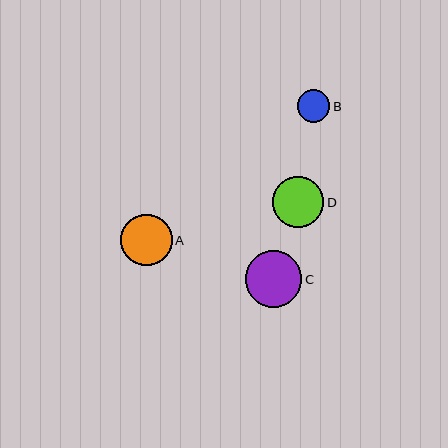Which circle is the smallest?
Circle B is the smallest with a size of approximately 32 pixels.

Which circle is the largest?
Circle C is the largest with a size of approximately 57 pixels.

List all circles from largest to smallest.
From largest to smallest: C, A, D, B.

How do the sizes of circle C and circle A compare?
Circle C and circle A are approximately the same size.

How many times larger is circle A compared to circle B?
Circle A is approximately 1.6 times the size of circle B.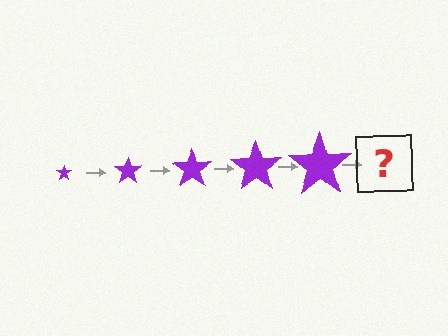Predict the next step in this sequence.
The next step is a purple star, larger than the previous one.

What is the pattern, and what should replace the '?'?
The pattern is that the star gets progressively larger each step. The '?' should be a purple star, larger than the previous one.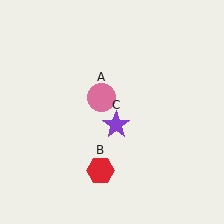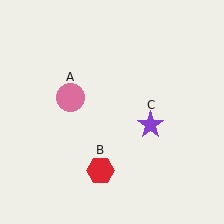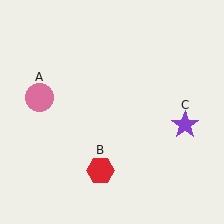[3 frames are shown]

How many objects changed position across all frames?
2 objects changed position: pink circle (object A), purple star (object C).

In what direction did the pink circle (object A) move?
The pink circle (object A) moved left.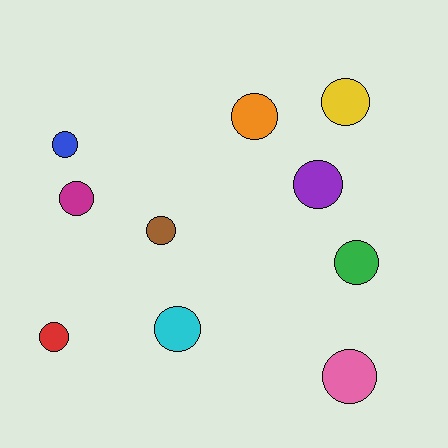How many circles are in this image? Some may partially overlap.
There are 10 circles.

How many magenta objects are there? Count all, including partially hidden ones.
There is 1 magenta object.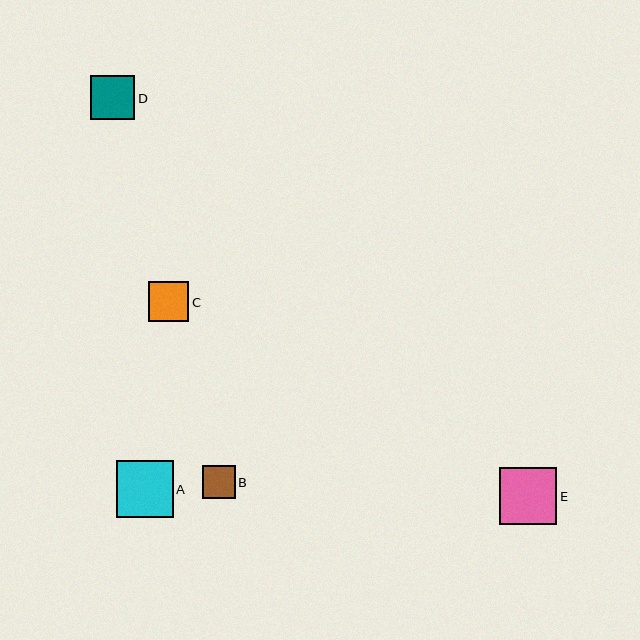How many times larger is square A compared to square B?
Square A is approximately 1.7 times the size of square B.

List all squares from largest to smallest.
From largest to smallest: A, E, D, C, B.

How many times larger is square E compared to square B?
Square E is approximately 1.7 times the size of square B.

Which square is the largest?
Square A is the largest with a size of approximately 57 pixels.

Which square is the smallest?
Square B is the smallest with a size of approximately 33 pixels.